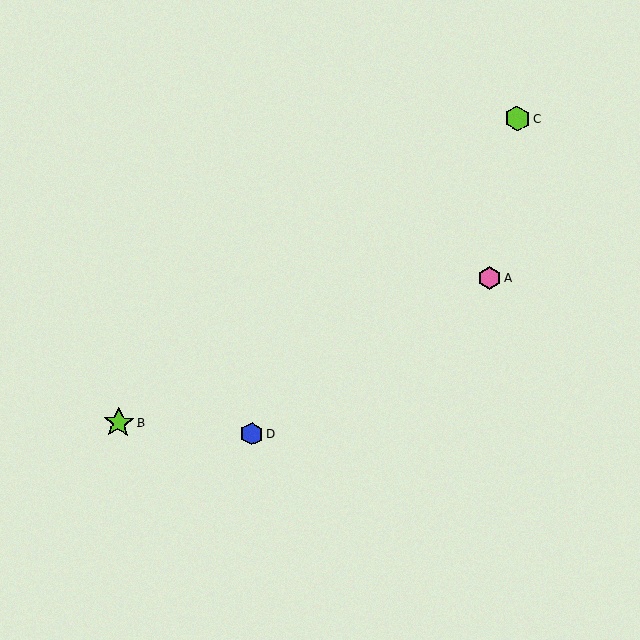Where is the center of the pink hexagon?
The center of the pink hexagon is at (489, 278).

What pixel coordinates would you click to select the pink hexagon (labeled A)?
Click at (489, 278) to select the pink hexagon A.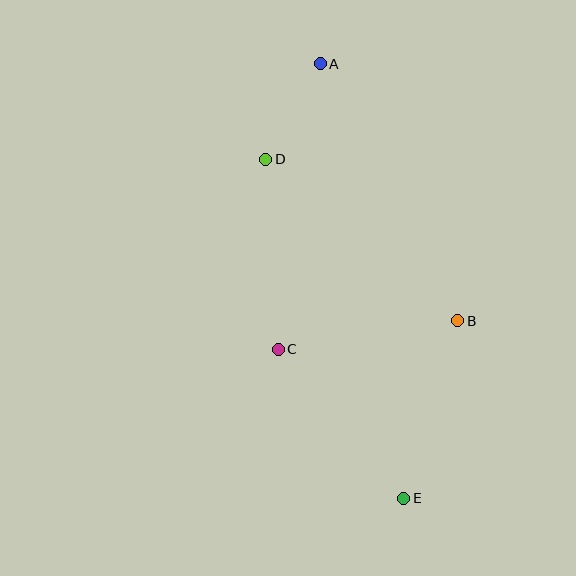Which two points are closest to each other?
Points A and D are closest to each other.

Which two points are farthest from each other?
Points A and E are farthest from each other.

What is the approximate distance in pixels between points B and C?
The distance between B and C is approximately 182 pixels.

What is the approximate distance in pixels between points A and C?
The distance between A and C is approximately 289 pixels.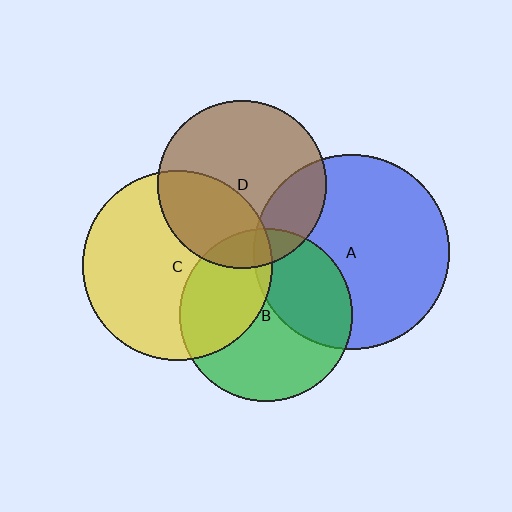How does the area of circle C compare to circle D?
Approximately 1.3 times.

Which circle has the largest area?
Circle A (blue).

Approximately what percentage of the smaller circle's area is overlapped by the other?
Approximately 5%.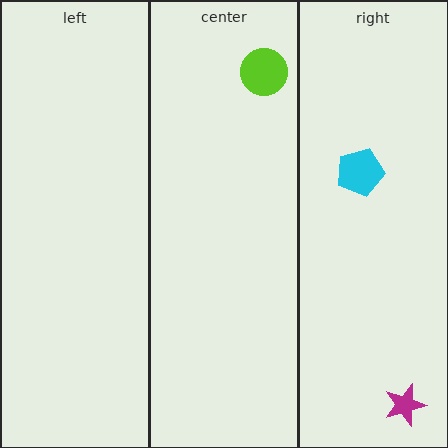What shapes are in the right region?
The cyan pentagon, the magenta star.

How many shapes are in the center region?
1.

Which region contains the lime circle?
The center region.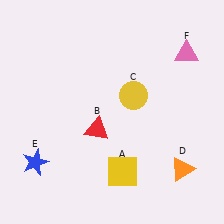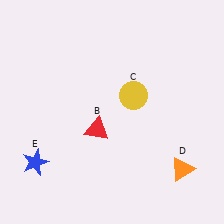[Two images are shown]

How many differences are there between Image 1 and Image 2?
There are 2 differences between the two images.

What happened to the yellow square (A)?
The yellow square (A) was removed in Image 2. It was in the bottom-right area of Image 1.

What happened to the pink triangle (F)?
The pink triangle (F) was removed in Image 2. It was in the top-right area of Image 1.